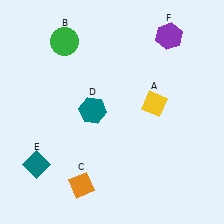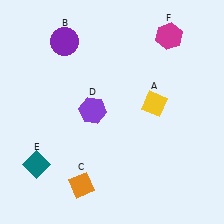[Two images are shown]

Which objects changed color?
B changed from green to purple. D changed from teal to purple. F changed from purple to magenta.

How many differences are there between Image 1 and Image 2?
There are 3 differences between the two images.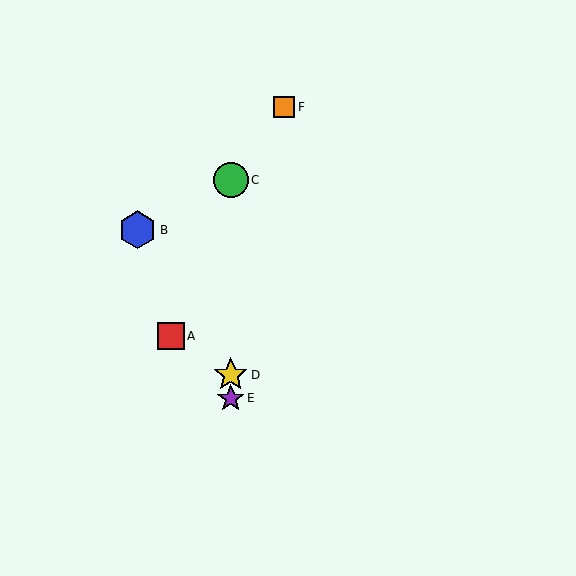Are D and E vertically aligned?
Yes, both are at x≈231.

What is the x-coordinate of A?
Object A is at x≈171.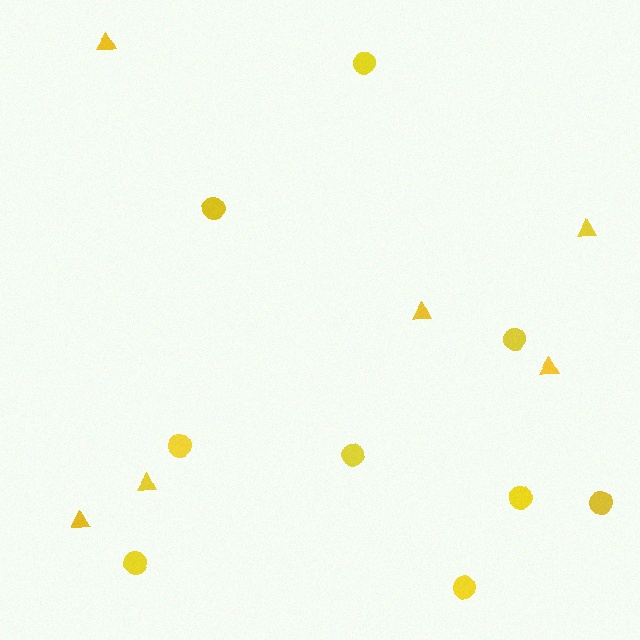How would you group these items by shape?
There are 2 groups: one group of triangles (6) and one group of circles (9).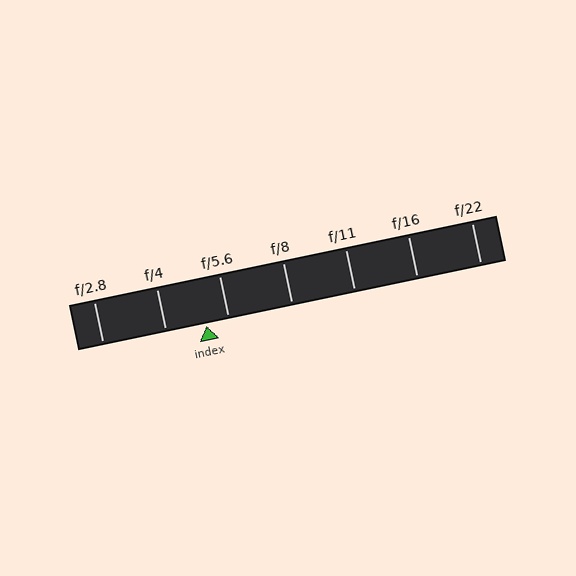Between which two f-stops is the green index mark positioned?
The index mark is between f/4 and f/5.6.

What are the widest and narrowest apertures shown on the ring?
The widest aperture shown is f/2.8 and the narrowest is f/22.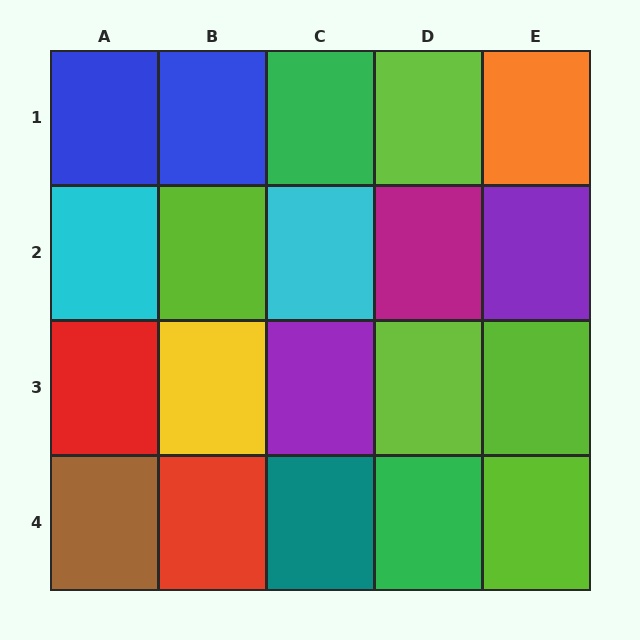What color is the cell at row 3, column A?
Red.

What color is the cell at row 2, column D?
Magenta.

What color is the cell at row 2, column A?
Cyan.